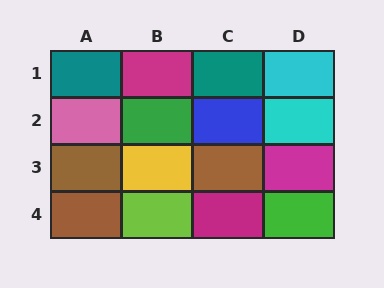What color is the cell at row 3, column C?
Brown.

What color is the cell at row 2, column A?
Pink.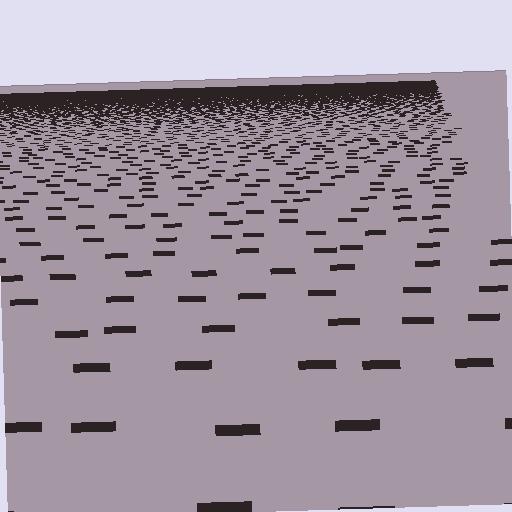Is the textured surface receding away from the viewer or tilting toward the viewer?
The surface is receding away from the viewer. Texture elements get smaller and denser toward the top.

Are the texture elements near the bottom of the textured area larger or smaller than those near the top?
Larger. Near the bottom, elements are closer to the viewer and appear at a bigger on-screen size.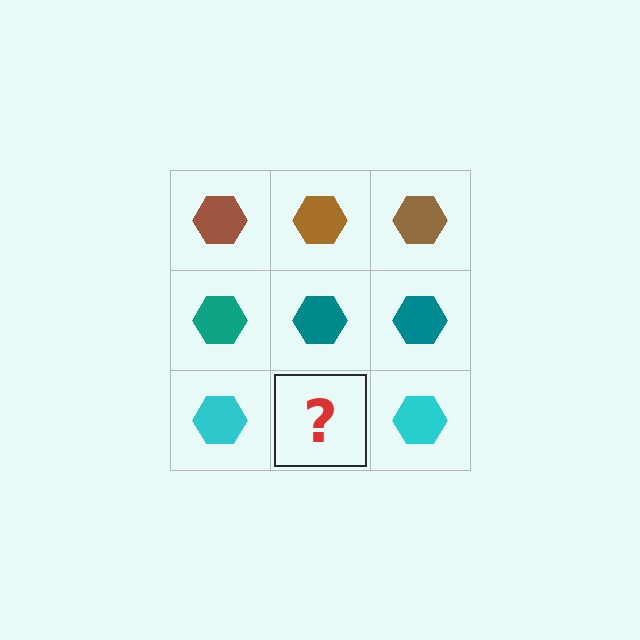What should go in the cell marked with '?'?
The missing cell should contain a cyan hexagon.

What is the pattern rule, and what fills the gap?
The rule is that each row has a consistent color. The gap should be filled with a cyan hexagon.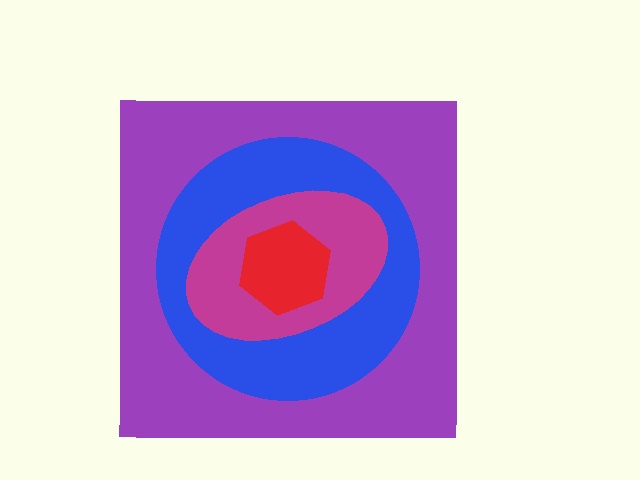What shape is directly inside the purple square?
The blue circle.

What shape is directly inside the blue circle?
The magenta ellipse.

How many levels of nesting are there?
4.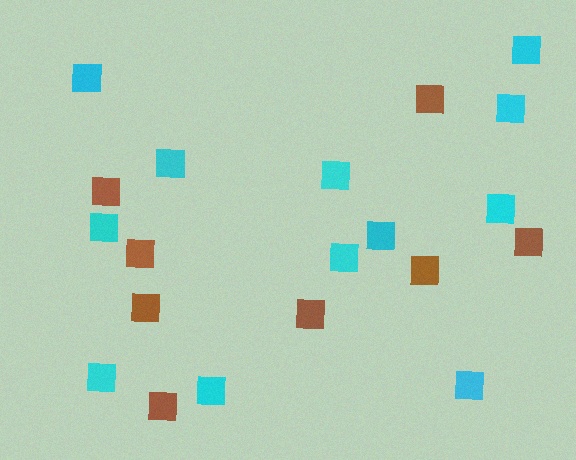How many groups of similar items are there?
There are 2 groups: one group of brown squares (8) and one group of cyan squares (12).